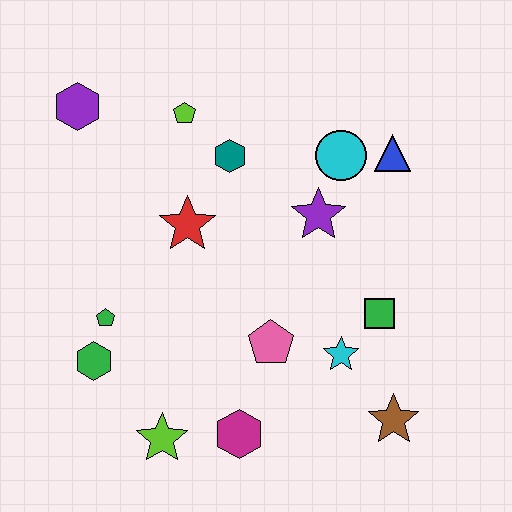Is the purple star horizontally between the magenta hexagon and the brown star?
Yes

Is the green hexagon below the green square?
Yes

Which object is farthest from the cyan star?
The purple hexagon is farthest from the cyan star.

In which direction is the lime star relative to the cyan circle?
The lime star is below the cyan circle.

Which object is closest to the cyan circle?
The blue triangle is closest to the cyan circle.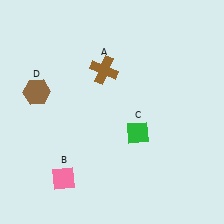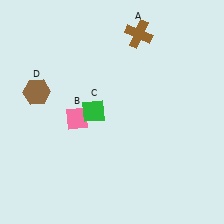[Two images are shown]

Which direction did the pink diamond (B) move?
The pink diamond (B) moved up.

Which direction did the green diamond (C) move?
The green diamond (C) moved left.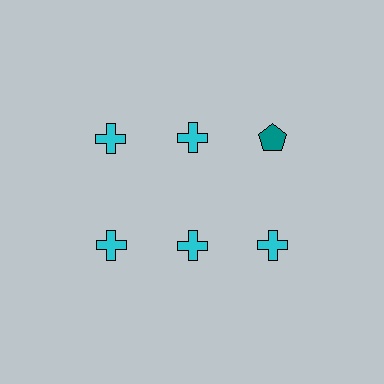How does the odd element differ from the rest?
It differs in both color (teal instead of cyan) and shape (pentagon instead of cross).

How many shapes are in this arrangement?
There are 6 shapes arranged in a grid pattern.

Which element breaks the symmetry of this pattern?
The teal pentagon in the top row, center column breaks the symmetry. All other shapes are cyan crosses.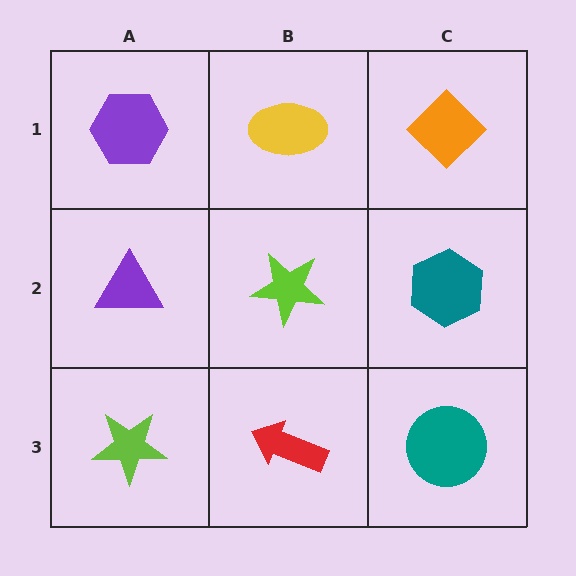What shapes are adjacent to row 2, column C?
An orange diamond (row 1, column C), a teal circle (row 3, column C), a lime star (row 2, column B).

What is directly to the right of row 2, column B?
A teal hexagon.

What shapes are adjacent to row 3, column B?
A lime star (row 2, column B), a lime star (row 3, column A), a teal circle (row 3, column C).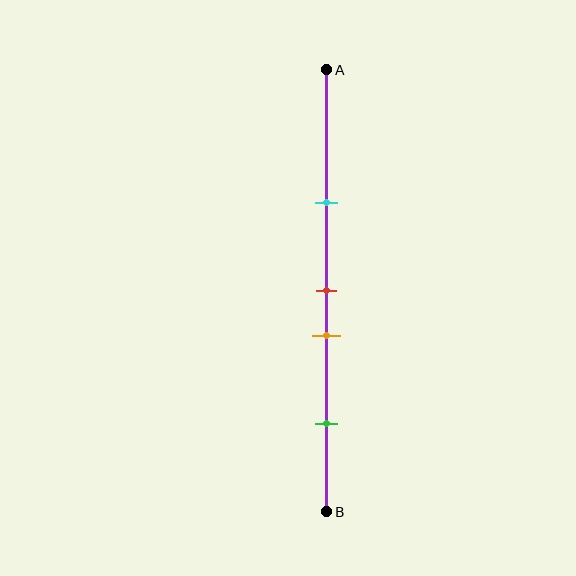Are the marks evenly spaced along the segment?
No, the marks are not evenly spaced.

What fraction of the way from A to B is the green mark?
The green mark is approximately 80% (0.8) of the way from A to B.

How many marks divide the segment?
There are 4 marks dividing the segment.